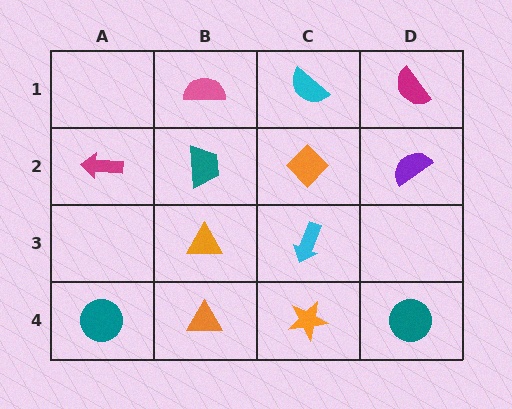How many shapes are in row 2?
4 shapes.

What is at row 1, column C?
A cyan semicircle.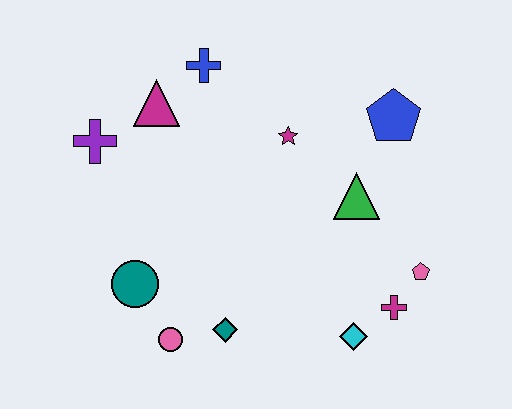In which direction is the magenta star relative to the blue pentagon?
The magenta star is to the left of the blue pentagon.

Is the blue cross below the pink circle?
No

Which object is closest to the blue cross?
The magenta triangle is closest to the blue cross.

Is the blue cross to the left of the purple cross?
No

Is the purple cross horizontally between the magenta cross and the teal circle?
No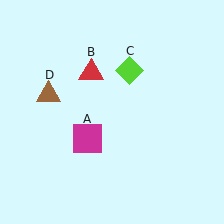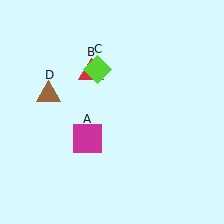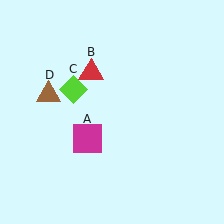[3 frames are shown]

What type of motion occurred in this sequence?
The lime diamond (object C) rotated counterclockwise around the center of the scene.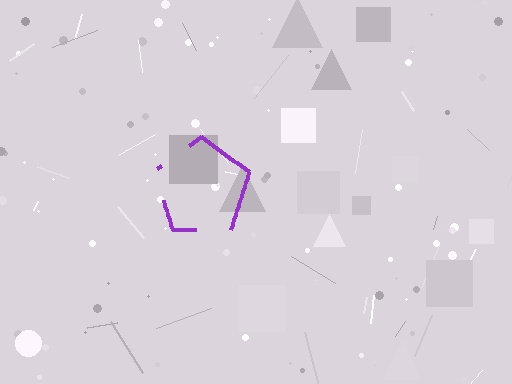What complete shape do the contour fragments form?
The contour fragments form a pentagon.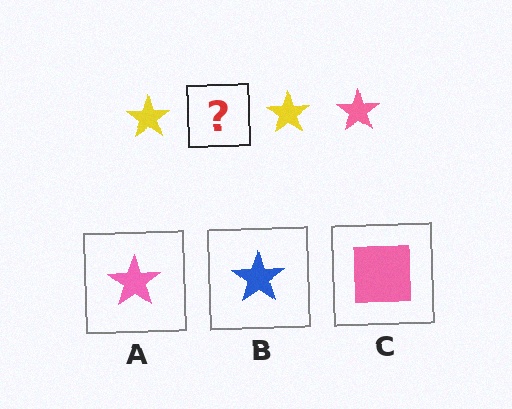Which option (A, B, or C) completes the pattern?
A.